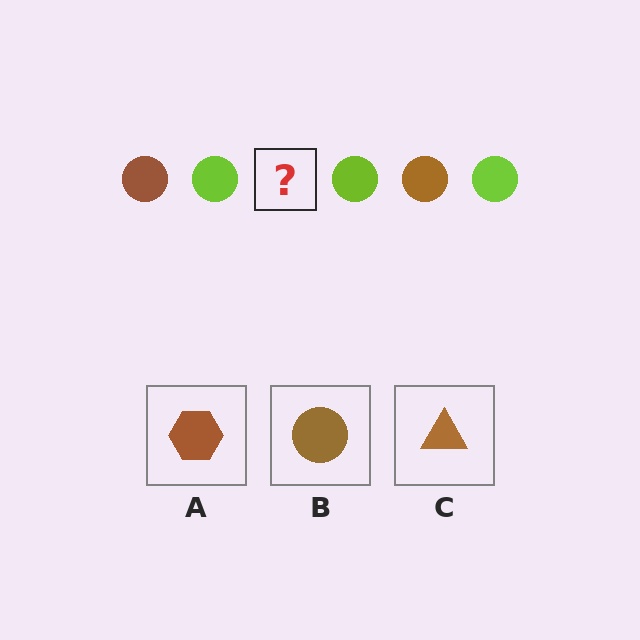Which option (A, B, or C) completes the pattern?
B.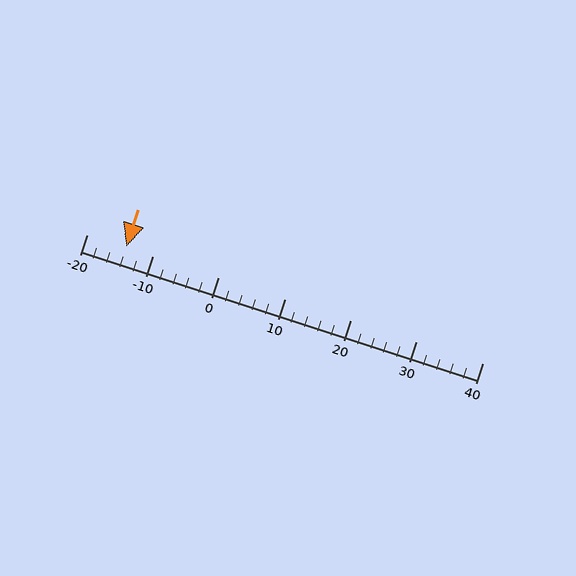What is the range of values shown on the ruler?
The ruler shows values from -20 to 40.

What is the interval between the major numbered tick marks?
The major tick marks are spaced 10 units apart.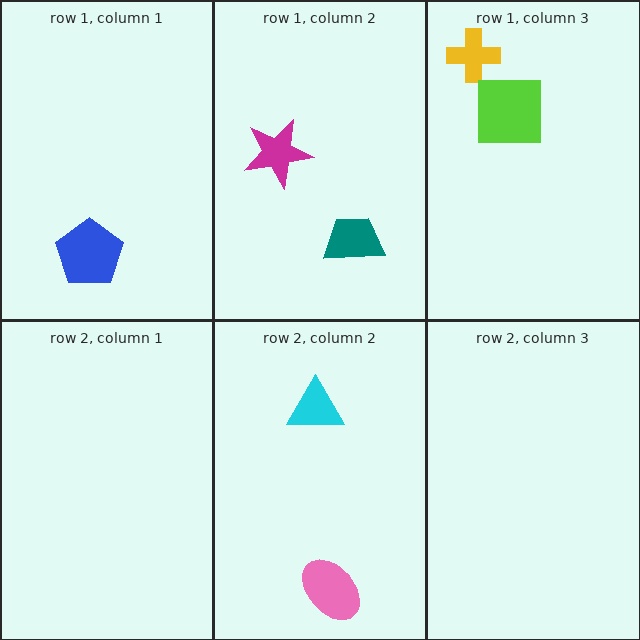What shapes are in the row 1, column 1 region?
The blue pentagon.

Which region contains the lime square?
The row 1, column 3 region.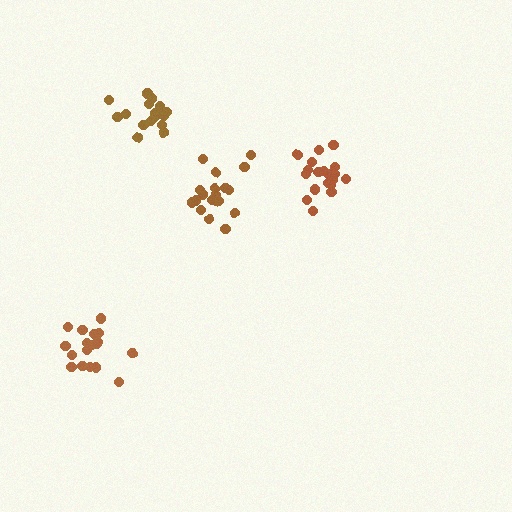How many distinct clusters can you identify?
There are 4 distinct clusters.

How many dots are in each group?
Group 1: 18 dots, Group 2: 20 dots, Group 3: 20 dots, Group 4: 19 dots (77 total).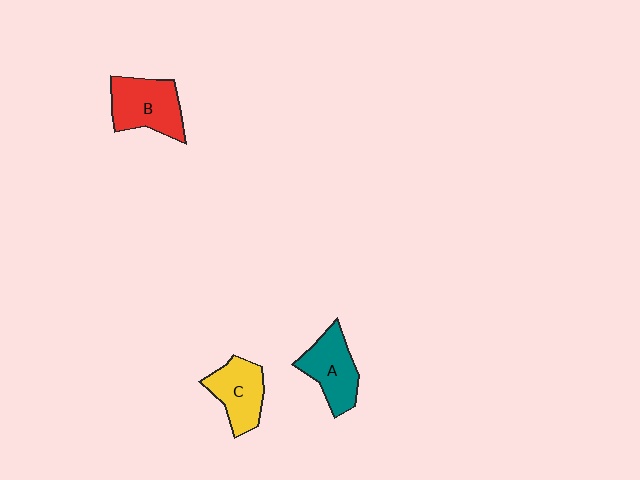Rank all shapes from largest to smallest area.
From largest to smallest: B (red), A (teal), C (yellow).